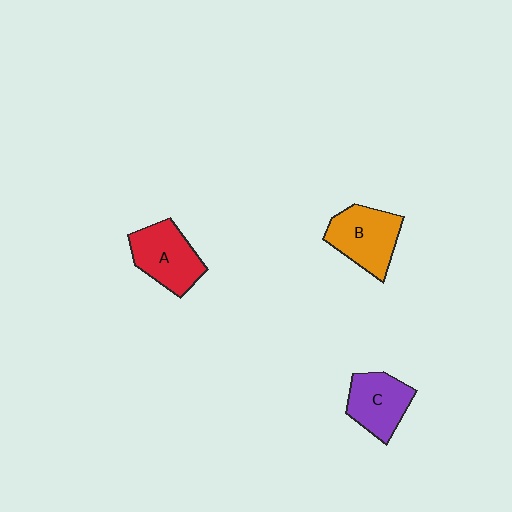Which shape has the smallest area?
Shape C (purple).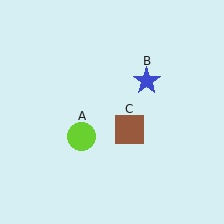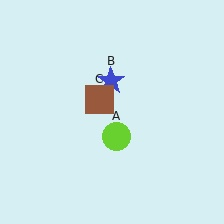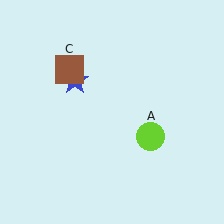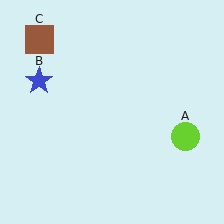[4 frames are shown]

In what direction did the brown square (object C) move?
The brown square (object C) moved up and to the left.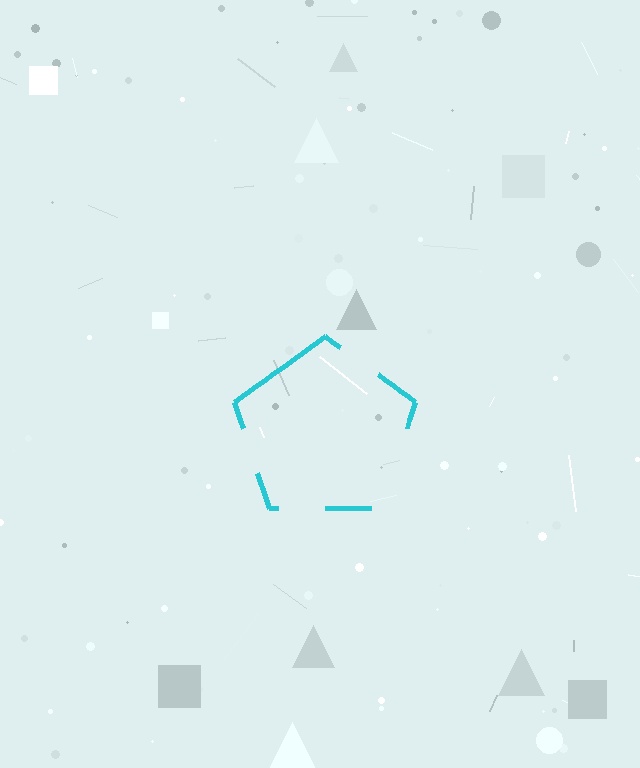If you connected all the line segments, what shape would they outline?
They would outline a pentagon.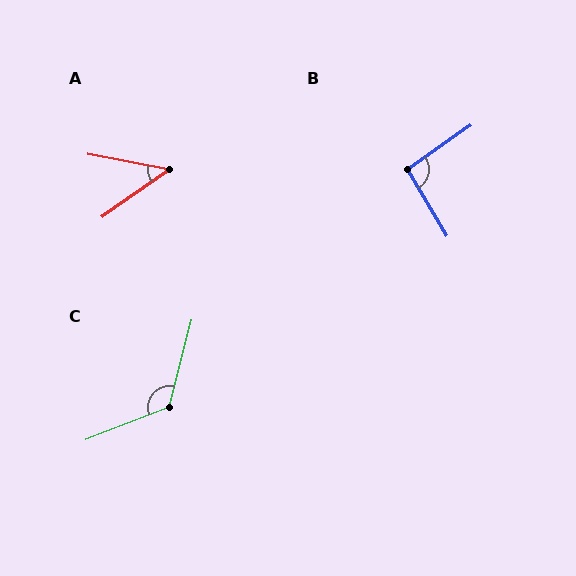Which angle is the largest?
C, at approximately 126 degrees.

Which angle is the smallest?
A, at approximately 46 degrees.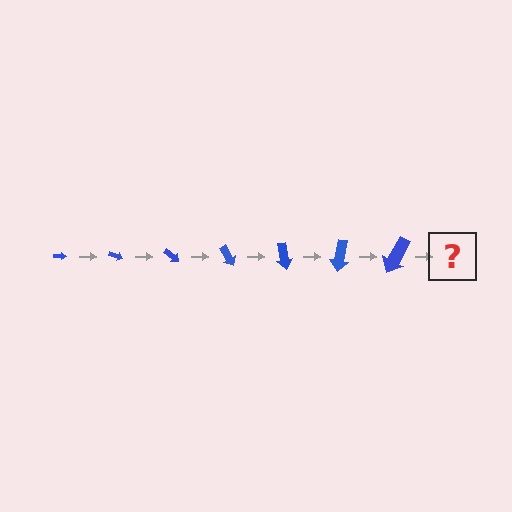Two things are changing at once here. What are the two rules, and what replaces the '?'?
The two rules are that the arrow grows larger each step and it rotates 20 degrees each step. The '?' should be an arrow, larger than the previous one and rotated 140 degrees from the start.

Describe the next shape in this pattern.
It should be an arrow, larger than the previous one and rotated 140 degrees from the start.